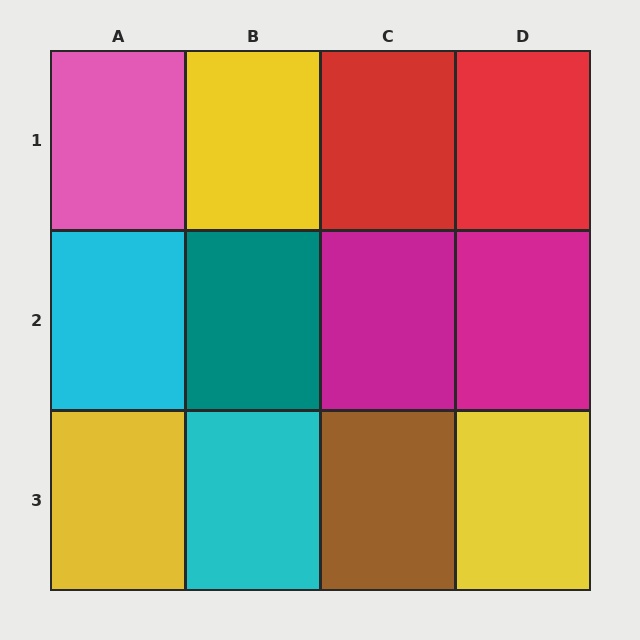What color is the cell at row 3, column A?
Yellow.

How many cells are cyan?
2 cells are cyan.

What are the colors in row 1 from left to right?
Pink, yellow, red, red.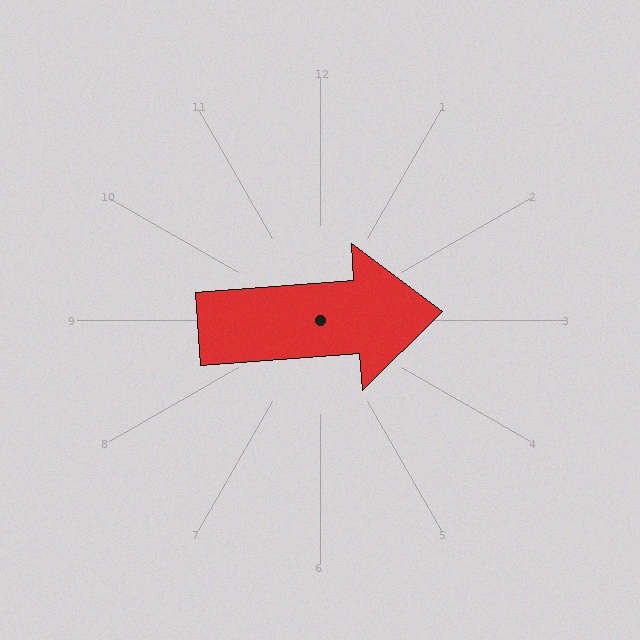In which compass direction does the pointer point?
East.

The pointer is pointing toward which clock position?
Roughly 3 o'clock.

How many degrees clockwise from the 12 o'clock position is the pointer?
Approximately 86 degrees.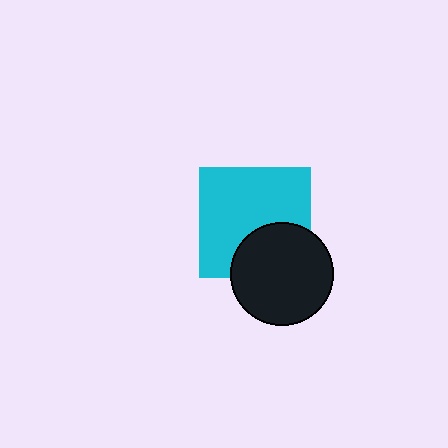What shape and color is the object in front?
The object in front is a black circle.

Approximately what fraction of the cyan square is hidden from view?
Roughly 31% of the cyan square is hidden behind the black circle.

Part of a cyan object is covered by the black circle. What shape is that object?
It is a square.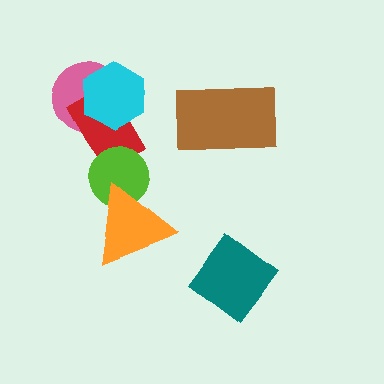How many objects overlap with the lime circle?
2 objects overlap with the lime circle.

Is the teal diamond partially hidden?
No, no other shape covers it.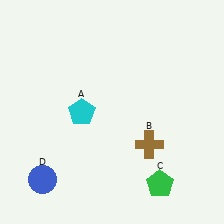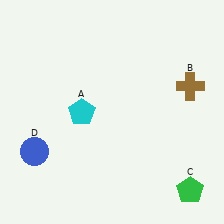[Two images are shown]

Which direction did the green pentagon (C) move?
The green pentagon (C) moved right.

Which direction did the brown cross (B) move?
The brown cross (B) moved up.